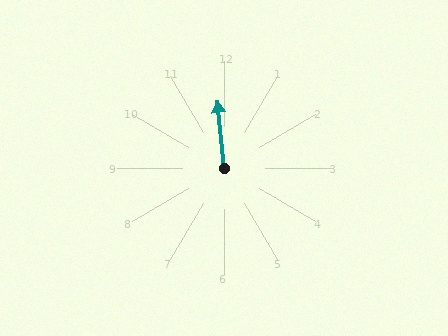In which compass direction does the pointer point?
North.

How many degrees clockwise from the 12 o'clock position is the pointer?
Approximately 354 degrees.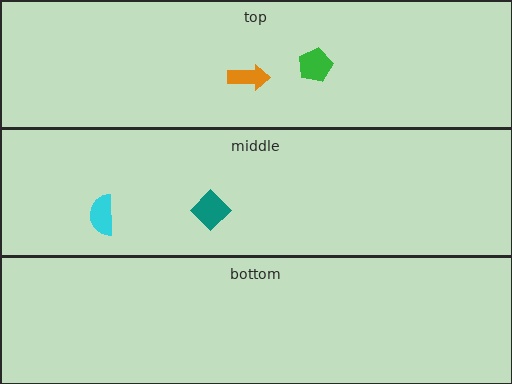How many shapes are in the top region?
2.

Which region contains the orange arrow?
The top region.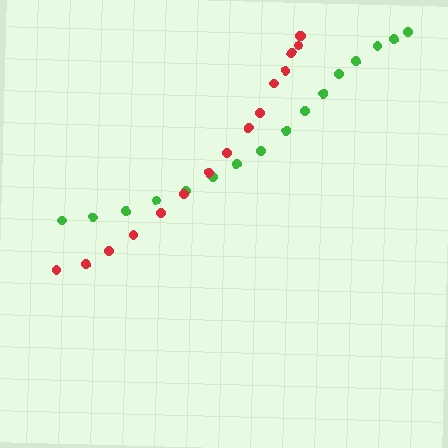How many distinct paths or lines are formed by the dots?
There are 2 distinct paths.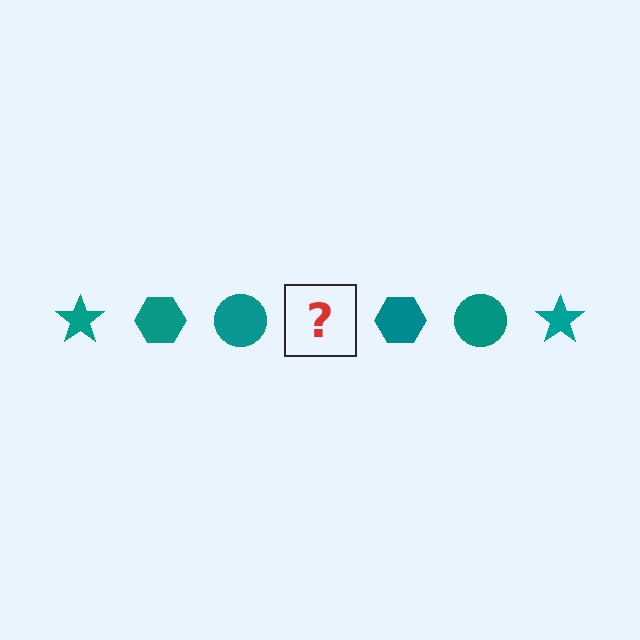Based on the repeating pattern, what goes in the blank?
The blank should be a teal star.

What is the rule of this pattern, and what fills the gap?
The rule is that the pattern cycles through star, hexagon, circle shapes in teal. The gap should be filled with a teal star.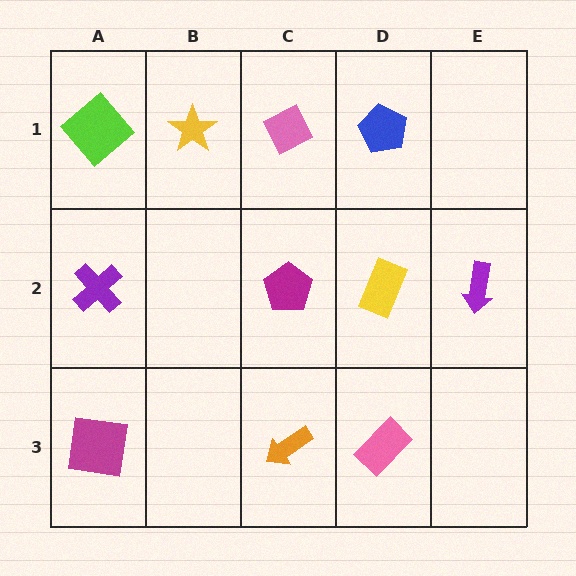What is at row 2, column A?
A purple cross.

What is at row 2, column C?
A magenta pentagon.